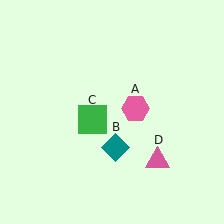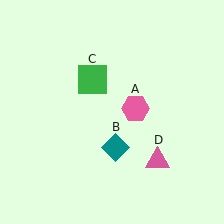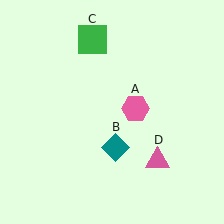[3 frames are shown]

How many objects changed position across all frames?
1 object changed position: green square (object C).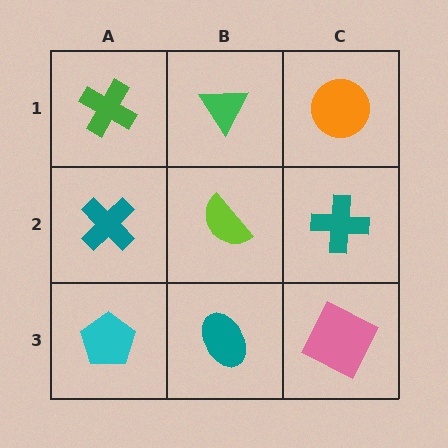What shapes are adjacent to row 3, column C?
A teal cross (row 2, column C), a teal ellipse (row 3, column B).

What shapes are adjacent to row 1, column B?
A lime semicircle (row 2, column B), a green cross (row 1, column A), an orange circle (row 1, column C).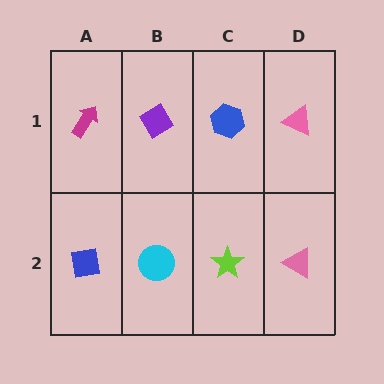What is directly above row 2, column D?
A pink triangle.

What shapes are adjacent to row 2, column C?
A blue hexagon (row 1, column C), a cyan circle (row 2, column B), a pink triangle (row 2, column D).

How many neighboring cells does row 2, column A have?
2.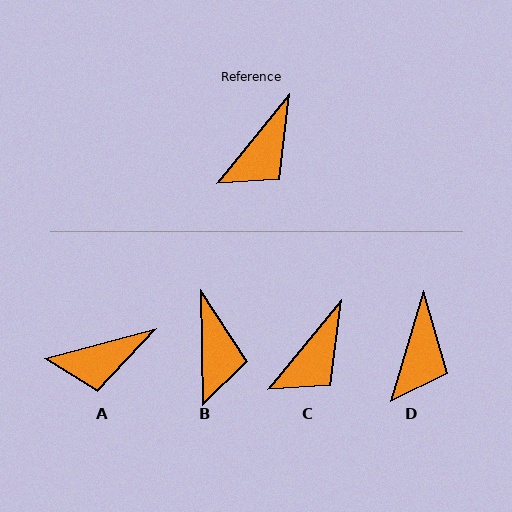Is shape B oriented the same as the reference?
No, it is off by about 40 degrees.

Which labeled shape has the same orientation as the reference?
C.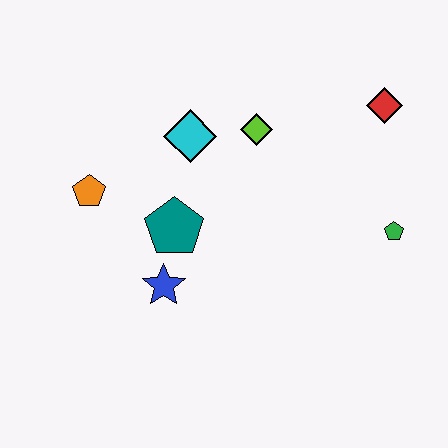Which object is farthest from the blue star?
The red diamond is farthest from the blue star.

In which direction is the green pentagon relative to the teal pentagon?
The green pentagon is to the right of the teal pentagon.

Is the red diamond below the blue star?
No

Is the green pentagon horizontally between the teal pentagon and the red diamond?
No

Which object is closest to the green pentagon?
The red diamond is closest to the green pentagon.